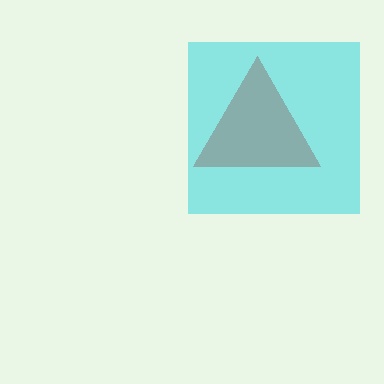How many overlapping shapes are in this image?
There are 2 overlapping shapes in the image.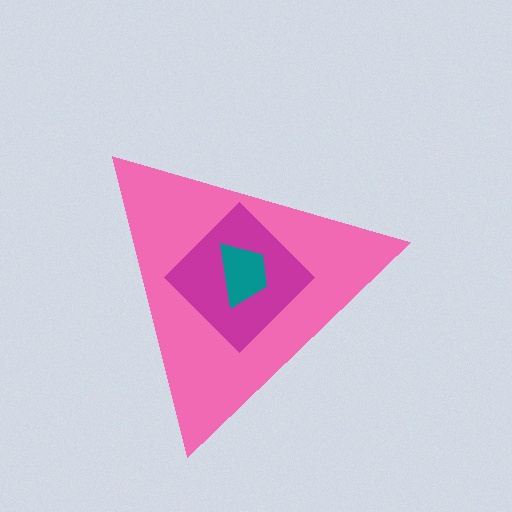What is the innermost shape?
The teal trapezoid.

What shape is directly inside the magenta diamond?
The teal trapezoid.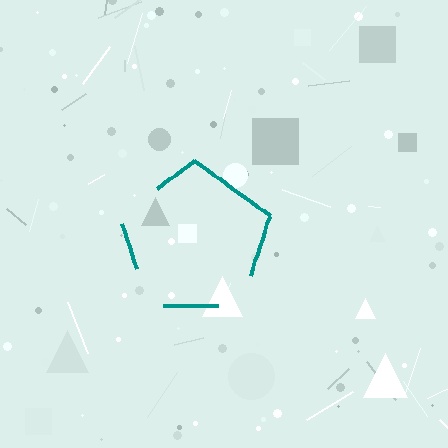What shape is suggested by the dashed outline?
The dashed outline suggests a pentagon.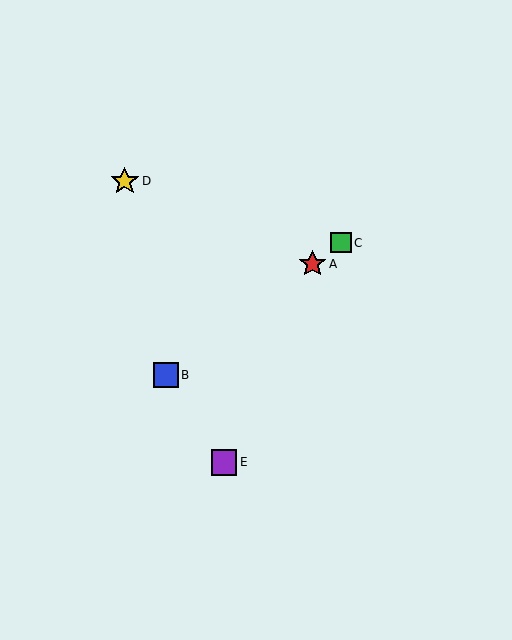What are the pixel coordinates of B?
Object B is at (166, 375).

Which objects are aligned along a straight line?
Objects A, B, C are aligned along a straight line.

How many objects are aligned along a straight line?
3 objects (A, B, C) are aligned along a straight line.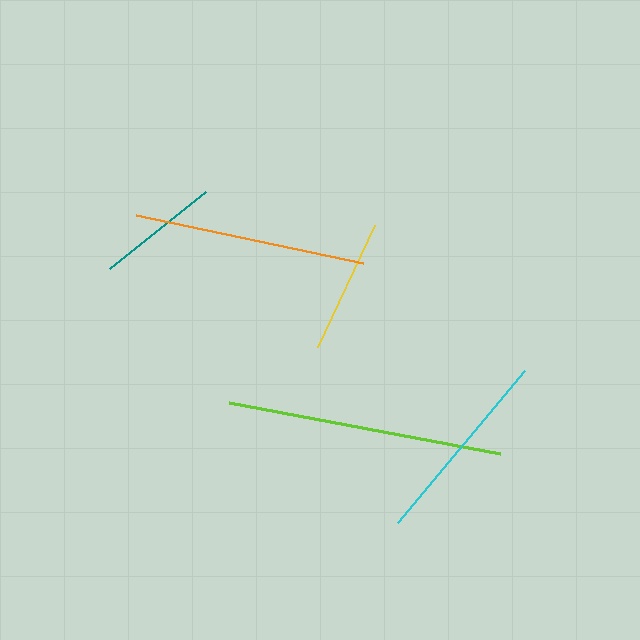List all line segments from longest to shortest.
From longest to shortest: lime, orange, cyan, yellow, teal.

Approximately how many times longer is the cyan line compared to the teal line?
The cyan line is approximately 1.6 times the length of the teal line.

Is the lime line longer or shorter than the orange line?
The lime line is longer than the orange line.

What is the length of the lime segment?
The lime segment is approximately 276 pixels long.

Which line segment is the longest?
The lime line is the longest at approximately 276 pixels.